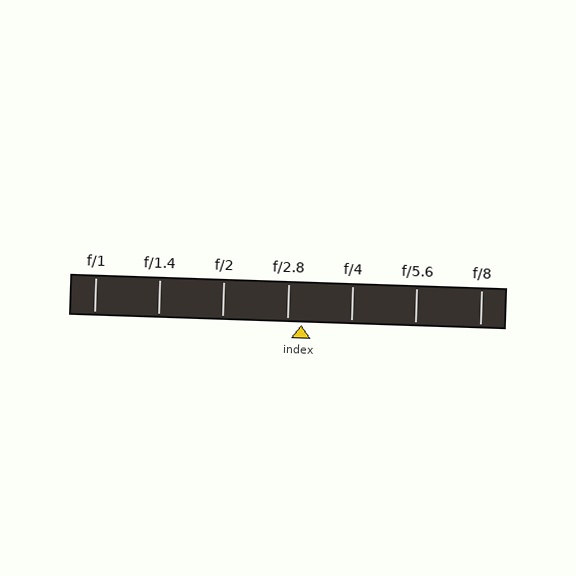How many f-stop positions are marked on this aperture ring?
There are 7 f-stop positions marked.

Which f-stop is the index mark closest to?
The index mark is closest to f/2.8.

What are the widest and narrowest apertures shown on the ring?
The widest aperture shown is f/1 and the narrowest is f/8.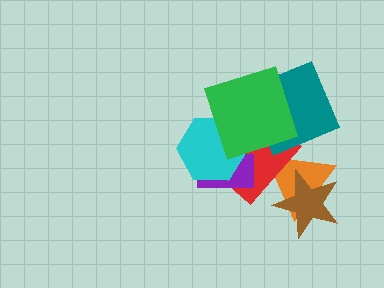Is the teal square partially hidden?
Yes, it is partially covered by another shape.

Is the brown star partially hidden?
No, no other shape covers it.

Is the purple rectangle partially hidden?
Yes, it is partially covered by another shape.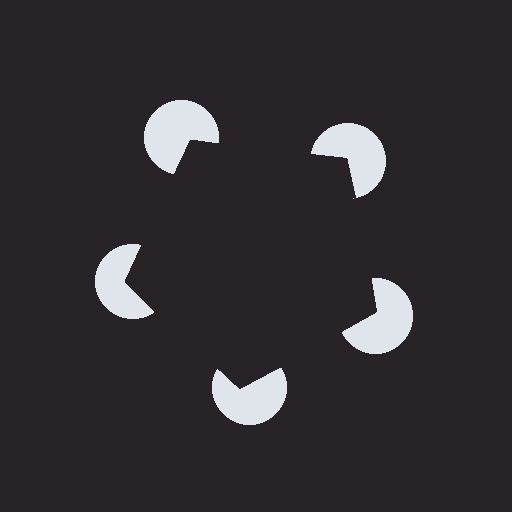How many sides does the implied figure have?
5 sides.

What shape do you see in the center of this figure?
An illusory pentagon — its edges are inferred from the aligned wedge cuts in the pac-man discs, not physically drawn.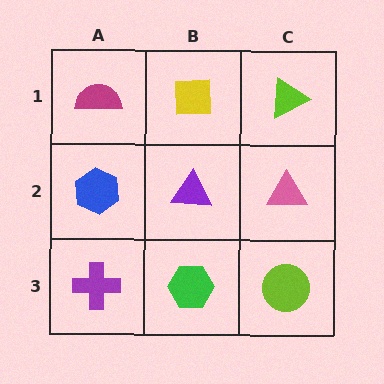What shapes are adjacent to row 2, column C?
A lime triangle (row 1, column C), a lime circle (row 3, column C), a purple triangle (row 2, column B).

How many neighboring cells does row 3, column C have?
2.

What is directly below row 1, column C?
A pink triangle.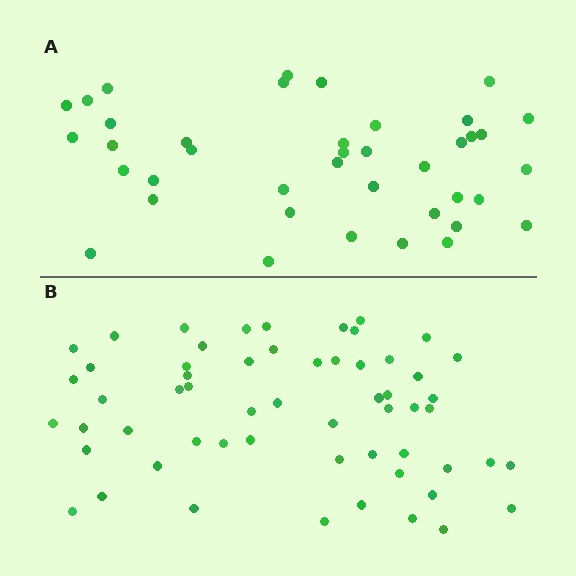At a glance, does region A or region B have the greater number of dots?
Region B (the bottom region) has more dots.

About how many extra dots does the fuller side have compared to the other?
Region B has approximately 20 more dots than region A.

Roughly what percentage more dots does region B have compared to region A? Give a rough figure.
About 45% more.